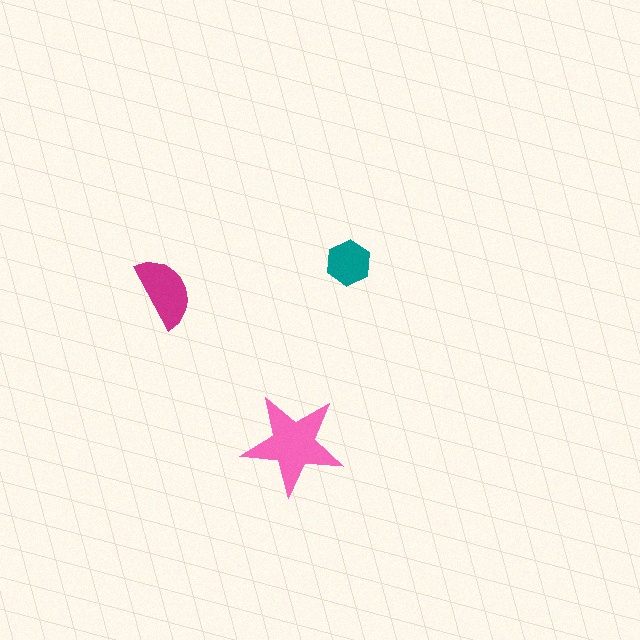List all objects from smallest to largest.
The teal hexagon, the magenta semicircle, the pink star.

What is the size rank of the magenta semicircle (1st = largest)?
2nd.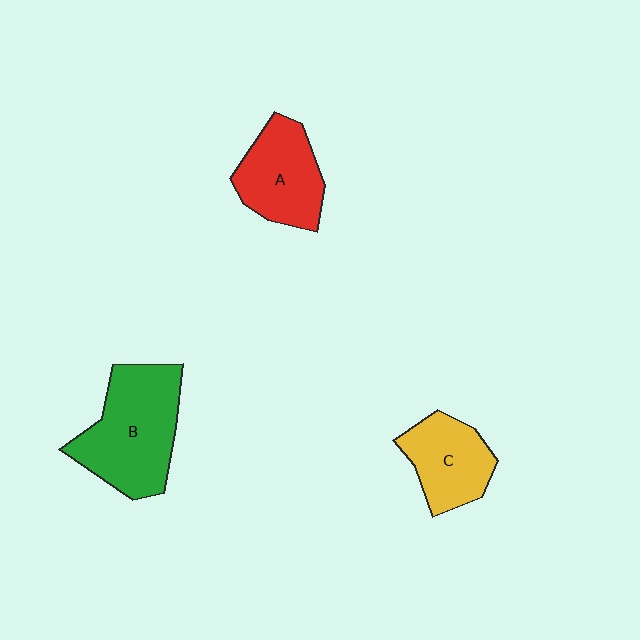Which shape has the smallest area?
Shape C (yellow).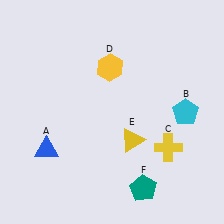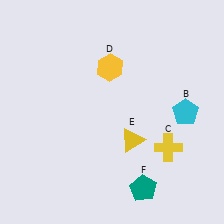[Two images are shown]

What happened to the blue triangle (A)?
The blue triangle (A) was removed in Image 2. It was in the bottom-left area of Image 1.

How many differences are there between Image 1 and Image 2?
There is 1 difference between the two images.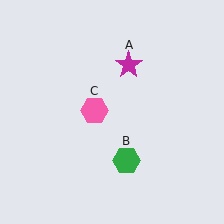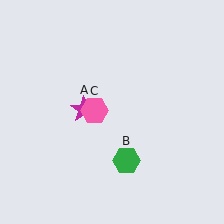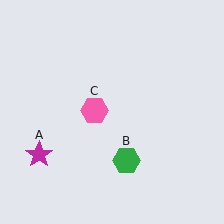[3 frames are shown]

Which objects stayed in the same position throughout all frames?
Green hexagon (object B) and pink hexagon (object C) remained stationary.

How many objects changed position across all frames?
1 object changed position: magenta star (object A).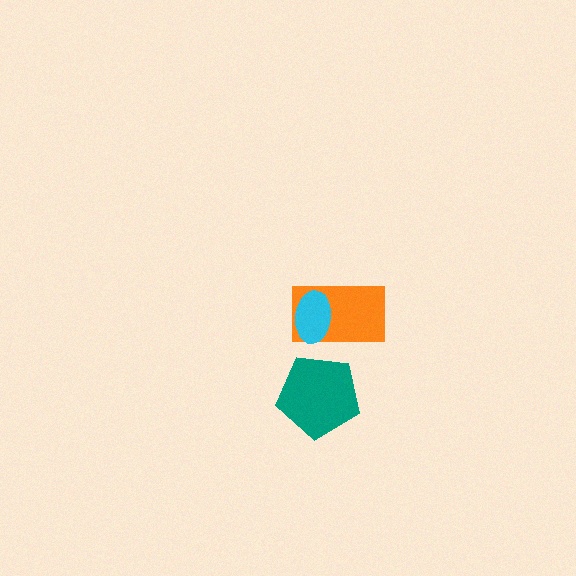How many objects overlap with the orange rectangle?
1 object overlaps with the orange rectangle.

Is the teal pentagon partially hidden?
No, no other shape covers it.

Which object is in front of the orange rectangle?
The cyan ellipse is in front of the orange rectangle.